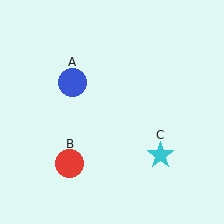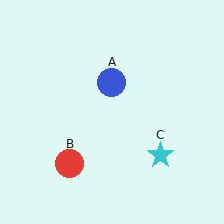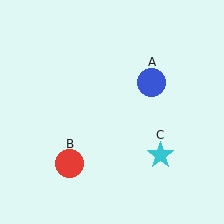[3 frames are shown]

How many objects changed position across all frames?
1 object changed position: blue circle (object A).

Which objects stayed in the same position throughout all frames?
Red circle (object B) and cyan star (object C) remained stationary.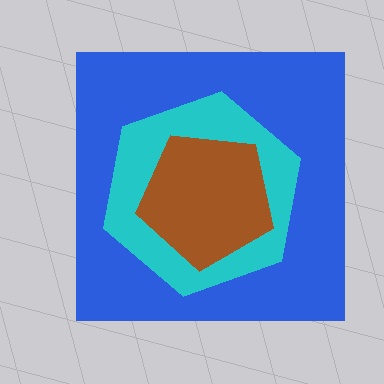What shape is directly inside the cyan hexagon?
The brown pentagon.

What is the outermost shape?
The blue square.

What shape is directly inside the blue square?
The cyan hexagon.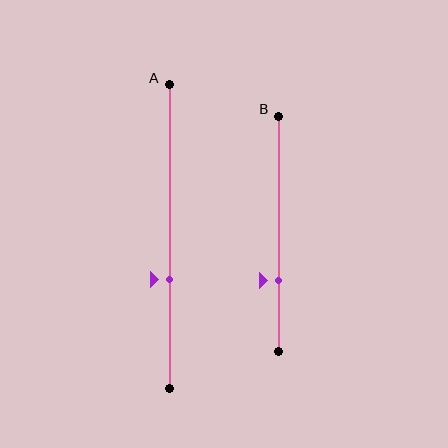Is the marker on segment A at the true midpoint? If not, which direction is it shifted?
No, the marker on segment A is shifted downward by about 14% of the segment length.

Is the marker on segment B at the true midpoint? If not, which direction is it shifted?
No, the marker on segment B is shifted downward by about 20% of the segment length.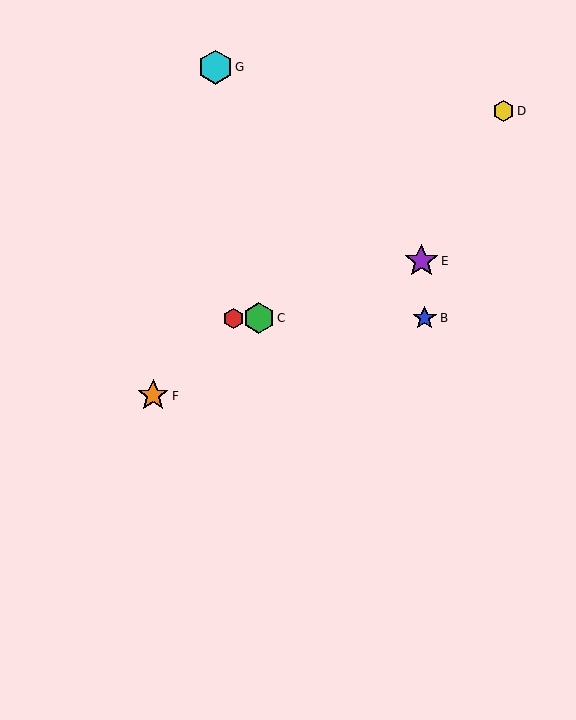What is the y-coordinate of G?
Object G is at y≈67.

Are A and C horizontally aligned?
Yes, both are at y≈318.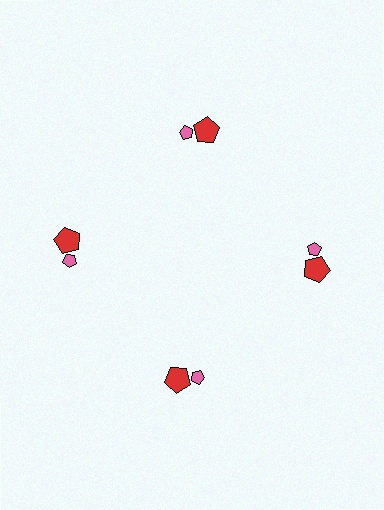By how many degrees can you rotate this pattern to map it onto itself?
The pattern maps onto itself every 90 degrees of rotation.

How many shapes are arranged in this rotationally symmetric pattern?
There are 8 shapes, arranged in 4 groups of 2.